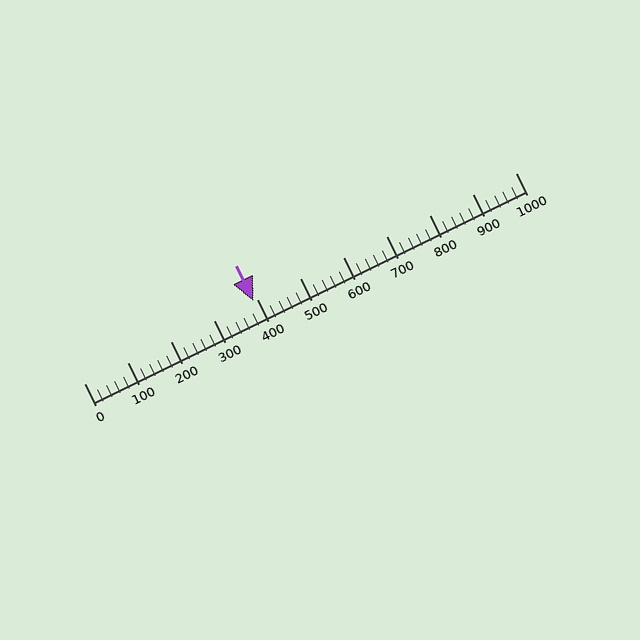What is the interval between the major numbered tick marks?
The major tick marks are spaced 100 units apart.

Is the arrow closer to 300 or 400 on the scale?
The arrow is closer to 400.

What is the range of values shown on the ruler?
The ruler shows values from 0 to 1000.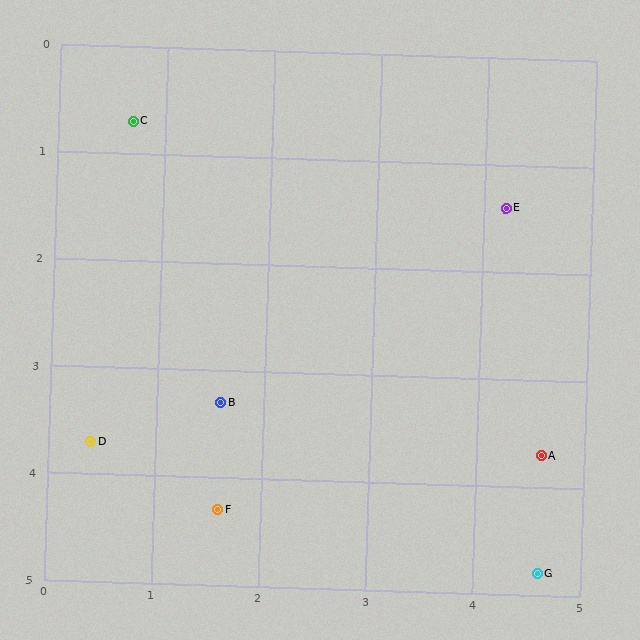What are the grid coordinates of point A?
Point A is at approximately (4.6, 3.7).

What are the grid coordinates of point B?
Point B is at approximately (1.6, 3.3).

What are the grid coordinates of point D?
Point D is at approximately (0.4, 3.7).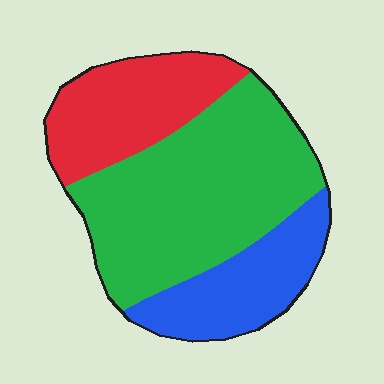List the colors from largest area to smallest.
From largest to smallest: green, red, blue.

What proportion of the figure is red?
Red covers about 25% of the figure.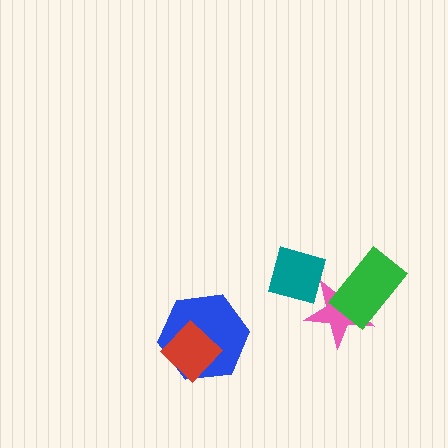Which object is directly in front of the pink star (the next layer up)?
The teal diamond is directly in front of the pink star.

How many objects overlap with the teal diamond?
1 object overlaps with the teal diamond.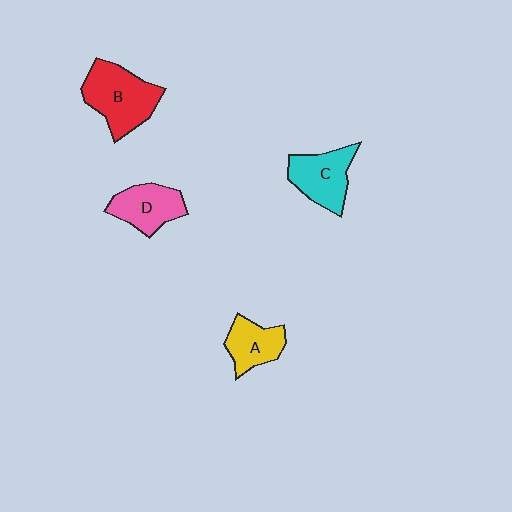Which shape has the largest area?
Shape B (red).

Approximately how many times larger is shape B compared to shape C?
Approximately 1.3 times.